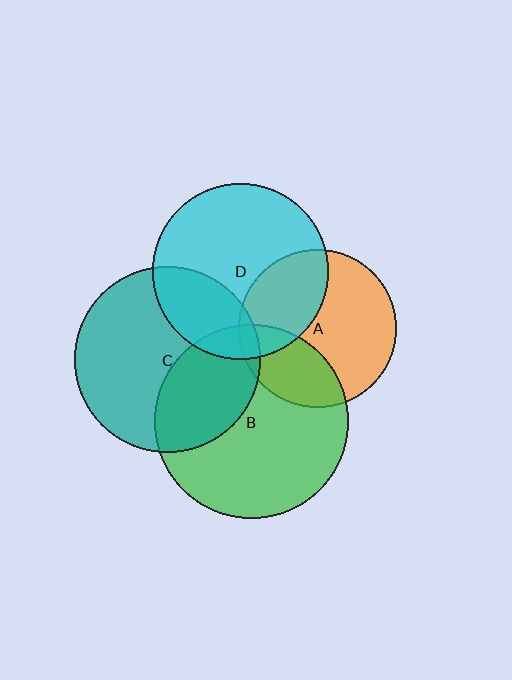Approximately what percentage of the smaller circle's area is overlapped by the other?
Approximately 5%.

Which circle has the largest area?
Circle B (green).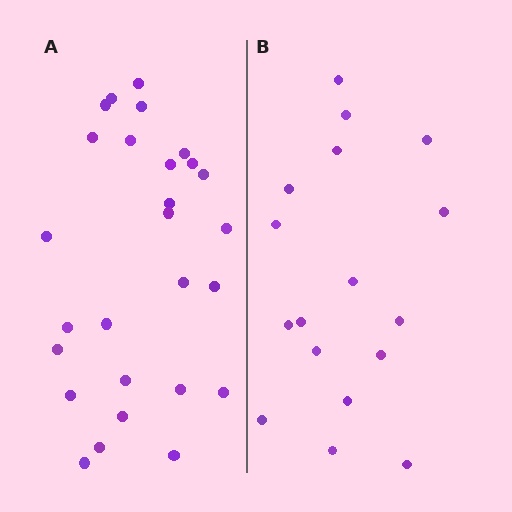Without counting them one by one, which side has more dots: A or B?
Region A (the left region) has more dots.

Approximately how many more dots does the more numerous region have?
Region A has roughly 10 or so more dots than region B.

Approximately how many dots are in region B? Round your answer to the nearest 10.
About 20 dots. (The exact count is 17, which rounds to 20.)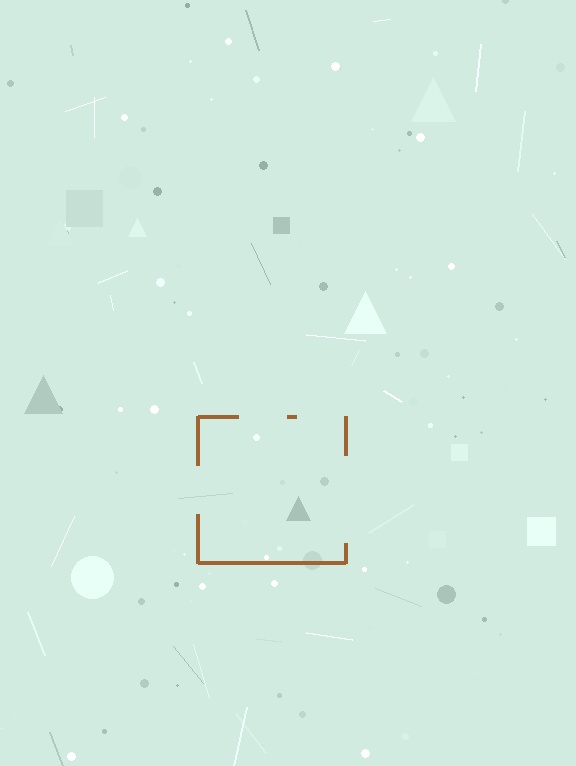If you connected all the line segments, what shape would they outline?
They would outline a square.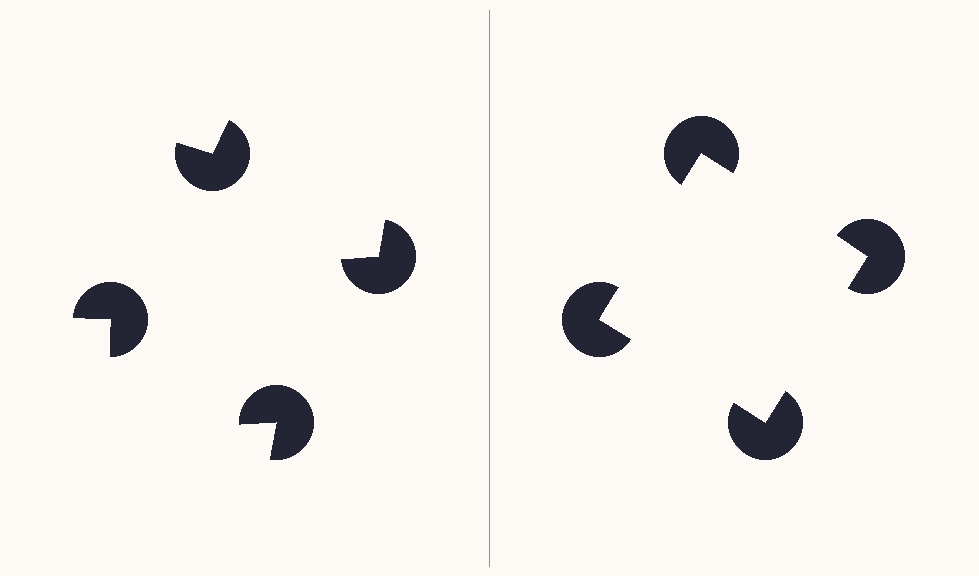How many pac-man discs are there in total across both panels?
8 — 4 on each side.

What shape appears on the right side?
An illusory square.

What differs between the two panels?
The pac-man discs are positioned identically on both sides; only the wedge orientations differ. On the right they align to a square; on the left they are misaligned.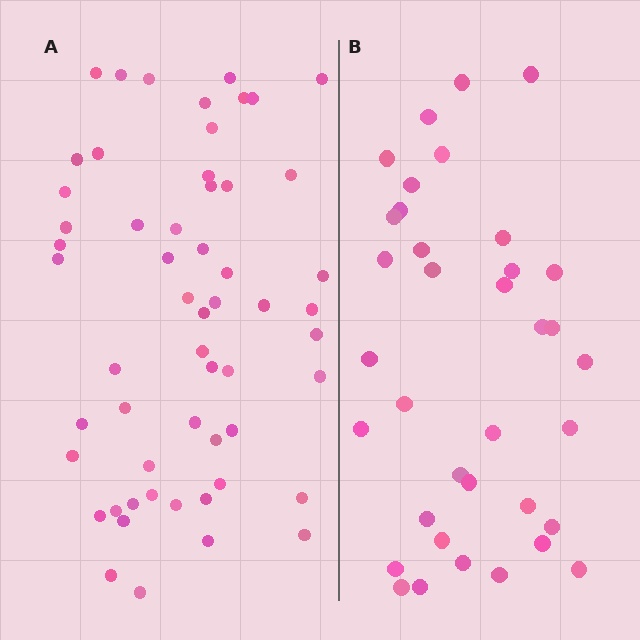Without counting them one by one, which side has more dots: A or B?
Region A (the left region) has more dots.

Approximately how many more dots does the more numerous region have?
Region A has approximately 20 more dots than region B.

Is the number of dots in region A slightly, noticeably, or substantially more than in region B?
Region A has substantially more. The ratio is roughly 1.6 to 1.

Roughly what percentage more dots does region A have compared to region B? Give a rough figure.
About 55% more.